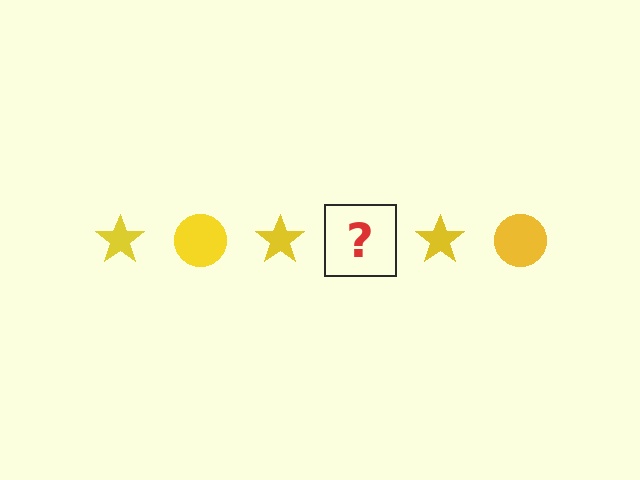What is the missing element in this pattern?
The missing element is a yellow circle.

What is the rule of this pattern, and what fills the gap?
The rule is that the pattern cycles through star, circle shapes in yellow. The gap should be filled with a yellow circle.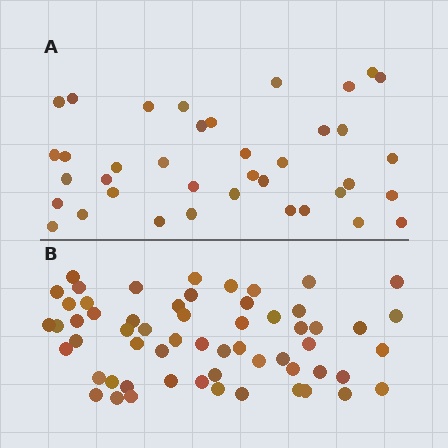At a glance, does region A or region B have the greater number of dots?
Region B (the bottom region) has more dots.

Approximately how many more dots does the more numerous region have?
Region B has approximately 20 more dots than region A.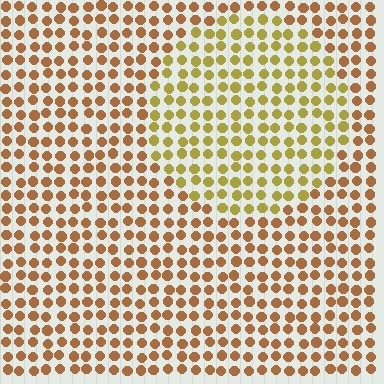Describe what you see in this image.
The image is filled with small brown elements in a uniform arrangement. A circle-shaped region is visible where the elements are tinted to a slightly different hue, forming a subtle color boundary.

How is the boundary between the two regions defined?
The boundary is defined purely by a slight shift in hue (about 31 degrees). Spacing, size, and orientation are identical on both sides.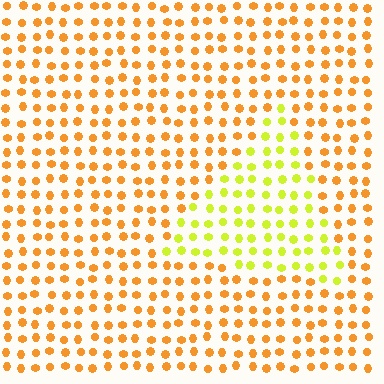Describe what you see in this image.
The image is filled with small orange elements in a uniform arrangement. A triangle-shaped region is visible where the elements are tinted to a slightly different hue, forming a subtle color boundary.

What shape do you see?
I see a triangle.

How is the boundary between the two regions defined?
The boundary is defined purely by a slight shift in hue (about 41 degrees). Spacing, size, and orientation are identical on both sides.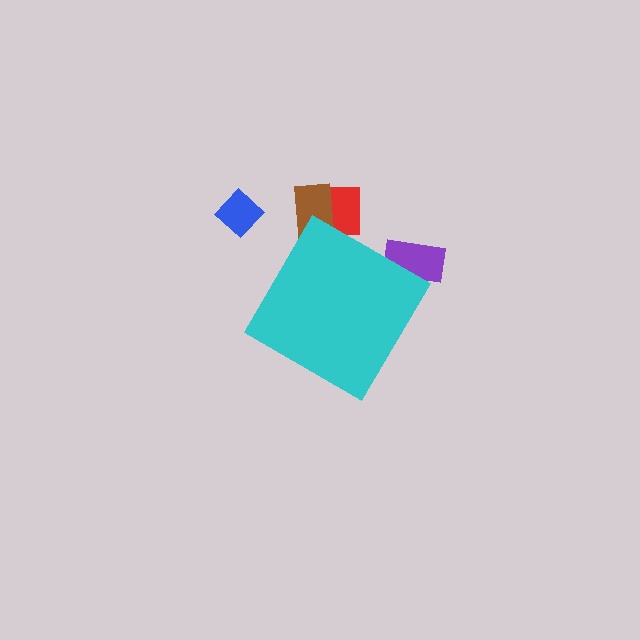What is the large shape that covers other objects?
A cyan diamond.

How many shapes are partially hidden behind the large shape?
3 shapes are partially hidden.